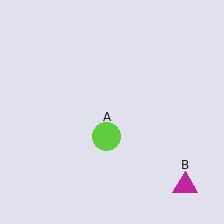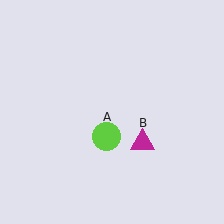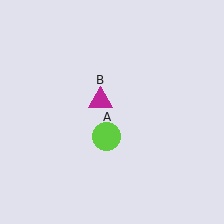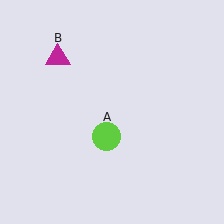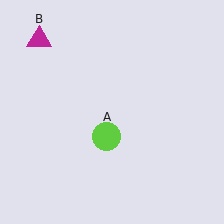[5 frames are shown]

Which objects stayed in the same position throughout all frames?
Lime circle (object A) remained stationary.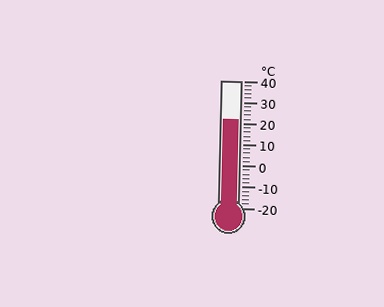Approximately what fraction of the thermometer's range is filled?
The thermometer is filled to approximately 70% of its range.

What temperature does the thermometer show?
The thermometer shows approximately 22°C.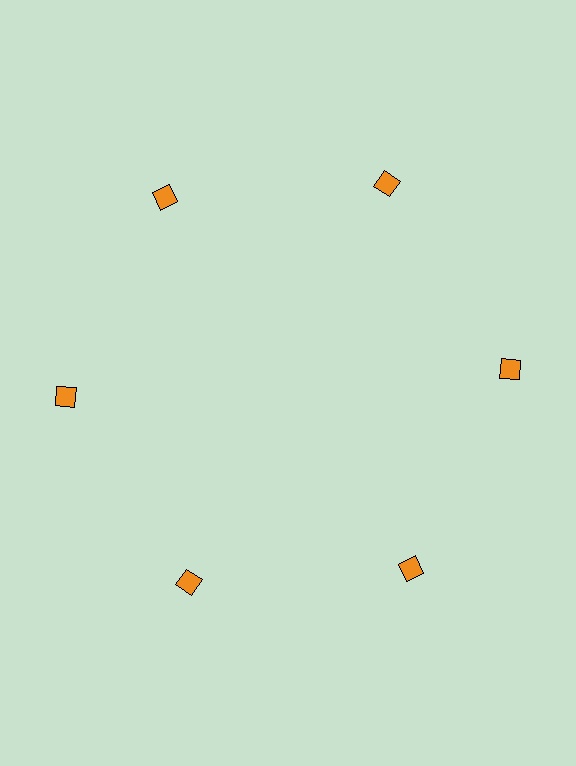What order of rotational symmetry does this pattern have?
This pattern has 6-fold rotational symmetry.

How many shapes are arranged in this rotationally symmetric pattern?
There are 6 shapes, arranged in 6 groups of 1.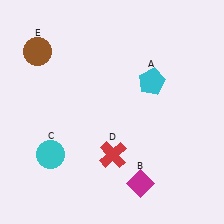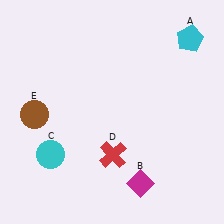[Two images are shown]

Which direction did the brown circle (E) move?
The brown circle (E) moved down.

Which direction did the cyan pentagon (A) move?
The cyan pentagon (A) moved up.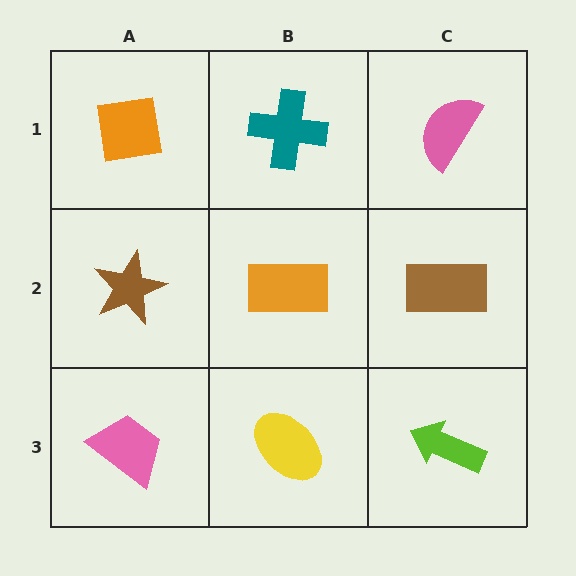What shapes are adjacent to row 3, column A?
A brown star (row 2, column A), a yellow ellipse (row 3, column B).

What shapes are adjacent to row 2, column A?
An orange square (row 1, column A), a pink trapezoid (row 3, column A), an orange rectangle (row 2, column B).